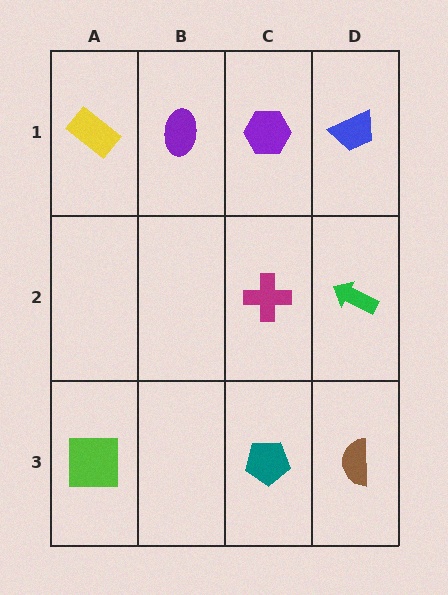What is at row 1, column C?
A purple hexagon.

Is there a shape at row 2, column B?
No, that cell is empty.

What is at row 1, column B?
A purple ellipse.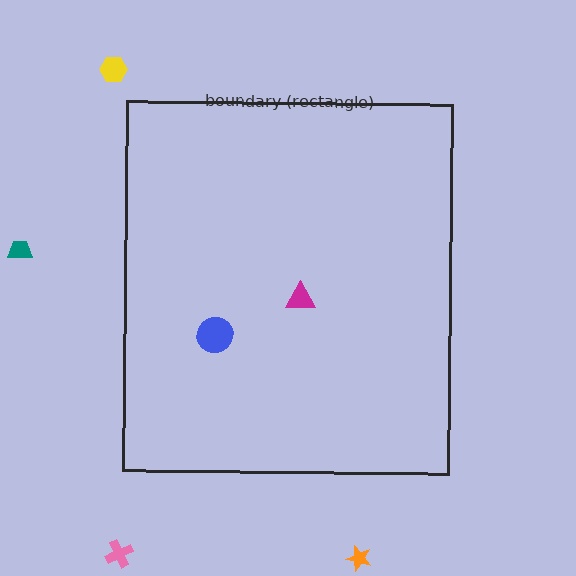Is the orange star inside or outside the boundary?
Outside.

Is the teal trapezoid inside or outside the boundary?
Outside.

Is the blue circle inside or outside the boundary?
Inside.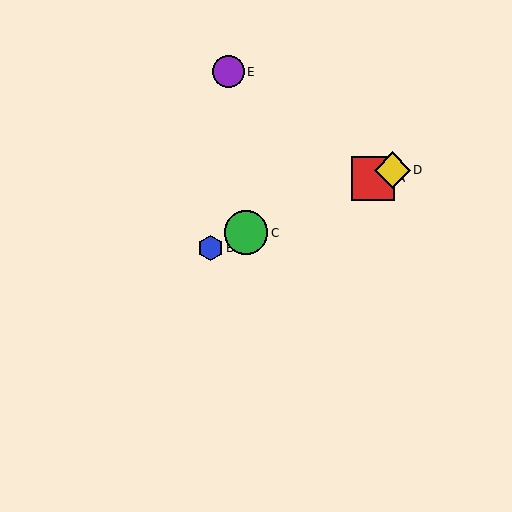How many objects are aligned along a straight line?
4 objects (A, B, C, D) are aligned along a straight line.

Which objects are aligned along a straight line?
Objects A, B, C, D are aligned along a straight line.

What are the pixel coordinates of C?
Object C is at (246, 233).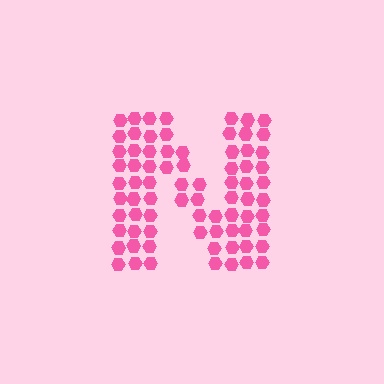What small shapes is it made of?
It is made of small hexagons.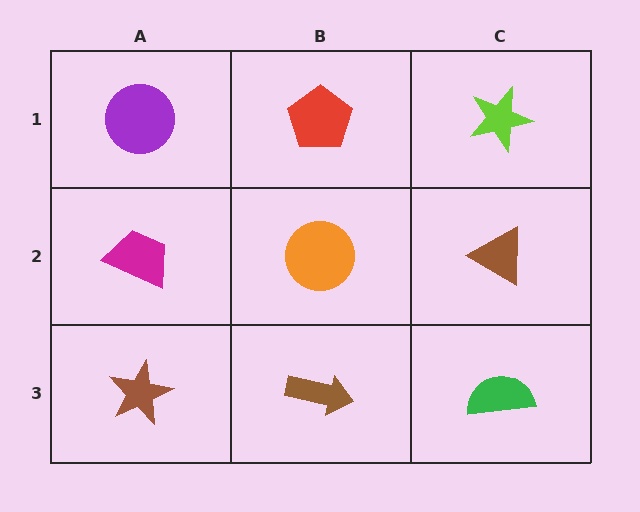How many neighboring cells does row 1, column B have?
3.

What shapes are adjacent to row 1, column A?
A magenta trapezoid (row 2, column A), a red pentagon (row 1, column B).